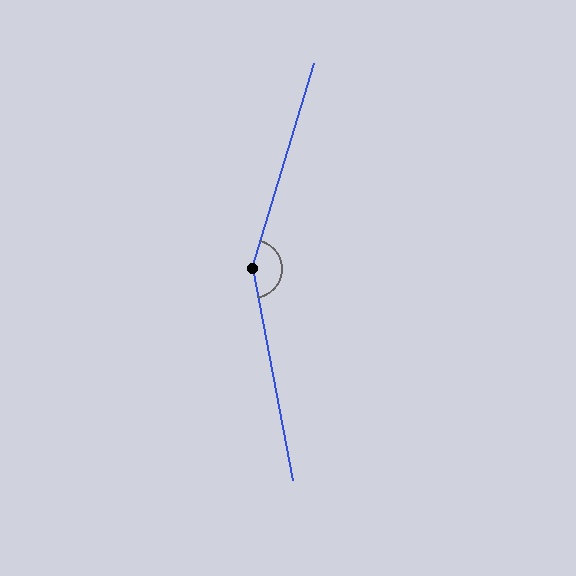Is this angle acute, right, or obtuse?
It is obtuse.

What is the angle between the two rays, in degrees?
Approximately 152 degrees.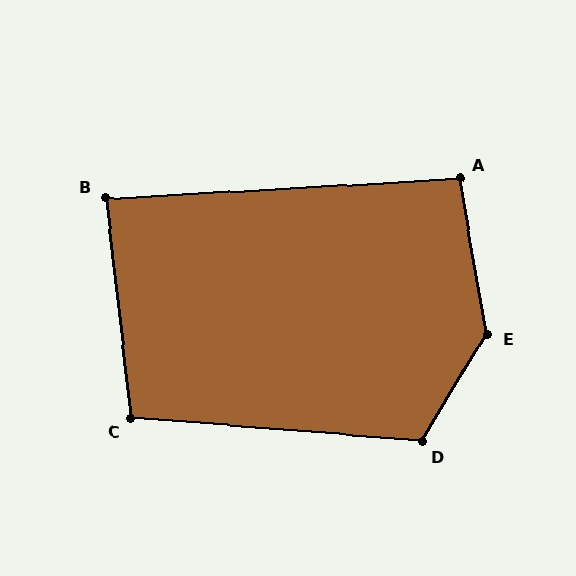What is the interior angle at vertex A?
Approximately 97 degrees (obtuse).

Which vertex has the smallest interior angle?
B, at approximately 87 degrees.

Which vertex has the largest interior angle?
E, at approximately 139 degrees.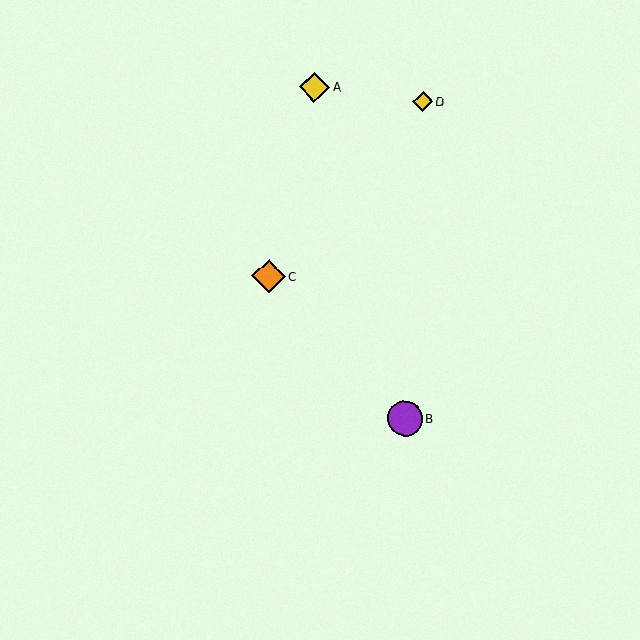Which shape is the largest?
The purple circle (labeled B) is the largest.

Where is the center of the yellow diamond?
The center of the yellow diamond is at (423, 102).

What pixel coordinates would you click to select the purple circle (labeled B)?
Click at (405, 419) to select the purple circle B.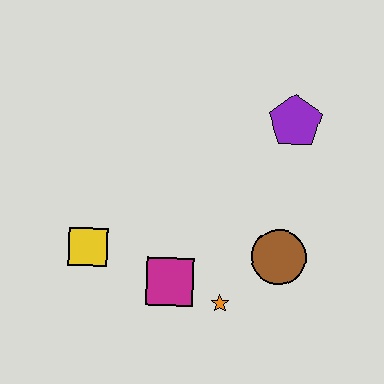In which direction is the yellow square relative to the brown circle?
The yellow square is to the left of the brown circle.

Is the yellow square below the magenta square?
No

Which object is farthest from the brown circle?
The yellow square is farthest from the brown circle.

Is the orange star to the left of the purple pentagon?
Yes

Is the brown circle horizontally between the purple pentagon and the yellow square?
Yes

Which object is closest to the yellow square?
The magenta square is closest to the yellow square.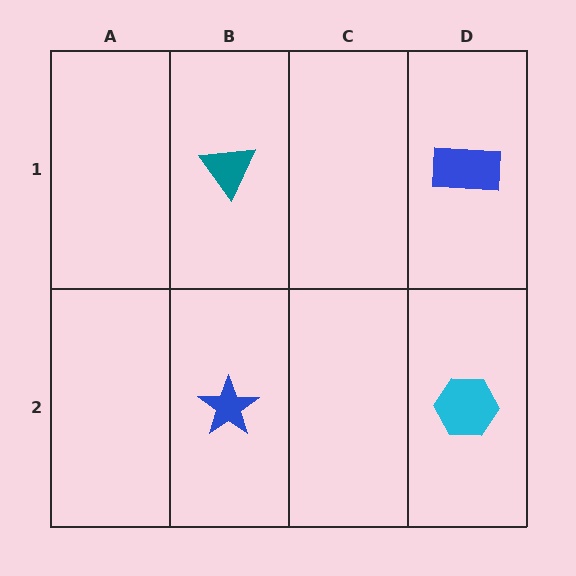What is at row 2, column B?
A blue star.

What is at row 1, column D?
A blue rectangle.